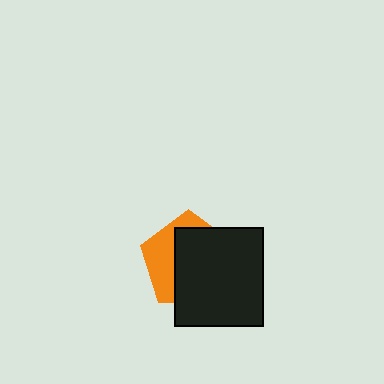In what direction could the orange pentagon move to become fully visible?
The orange pentagon could move toward the upper-left. That would shift it out from behind the black rectangle entirely.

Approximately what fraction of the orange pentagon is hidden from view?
Roughly 65% of the orange pentagon is hidden behind the black rectangle.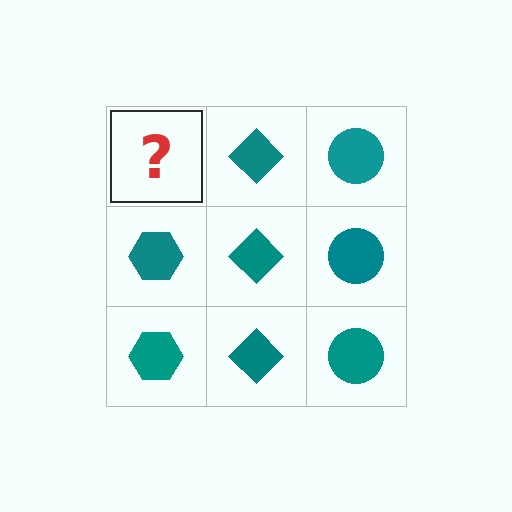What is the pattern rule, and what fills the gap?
The rule is that each column has a consistent shape. The gap should be filled with a teal hexagon.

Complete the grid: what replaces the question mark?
The question mark should be replaced with a teal hexagon.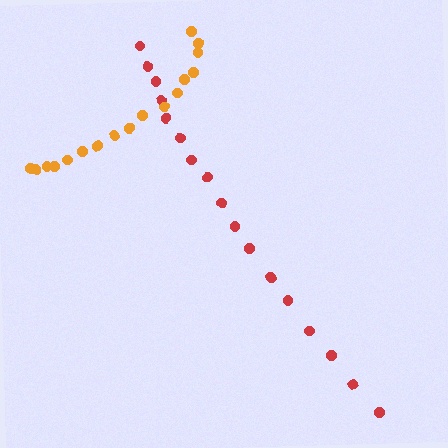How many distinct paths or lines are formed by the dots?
There are 2 distinct paths.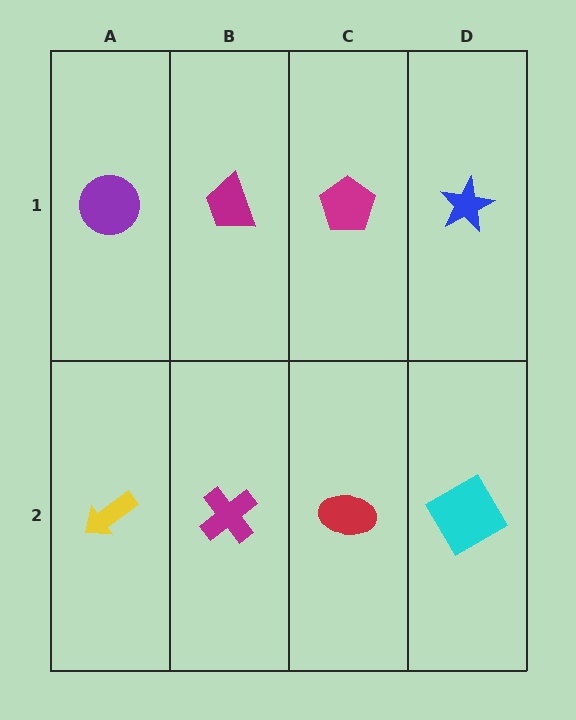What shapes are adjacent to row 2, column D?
A blue star (row 1, column D), a red ellipse (row 2, column C).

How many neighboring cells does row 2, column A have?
2.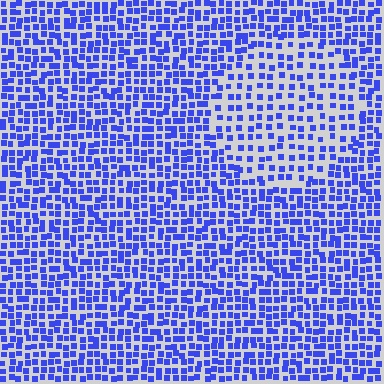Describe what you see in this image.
The image contains small blue elements arranged at two different densities. A circle-shaped region is visible where the elements are less densely packed than the surrounding area.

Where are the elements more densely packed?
The elements are more densely packed outside the circle boundary.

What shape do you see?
I see a circle.